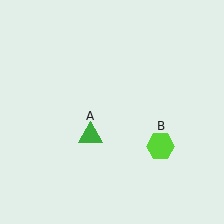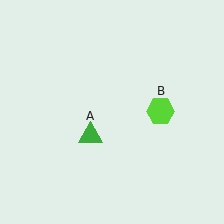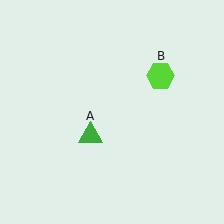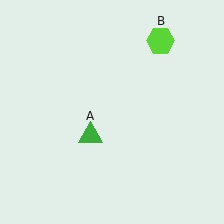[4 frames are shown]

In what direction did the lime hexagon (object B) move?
The lime hexagon (object B) moved up.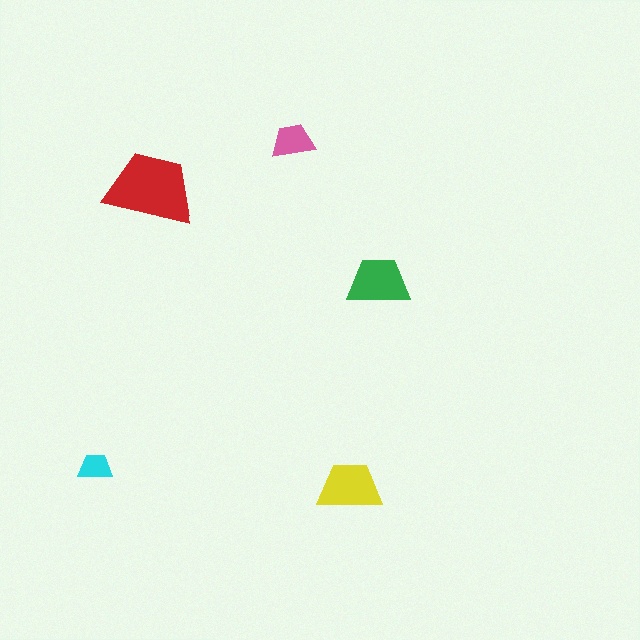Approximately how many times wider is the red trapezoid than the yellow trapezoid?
About 1.5 times wider.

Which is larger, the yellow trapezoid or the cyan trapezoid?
The yellow one.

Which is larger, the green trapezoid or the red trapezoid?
The red one.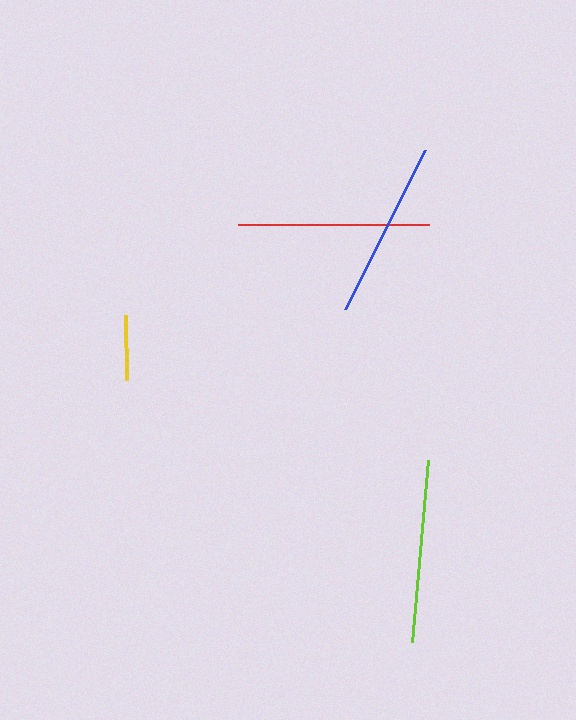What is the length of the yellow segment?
The yellow segment is approximately 65 pixels long.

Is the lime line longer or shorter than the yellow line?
The lime line is longer than the yellow line.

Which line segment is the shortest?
The yellow line is the shortest at approximately 65 pixels.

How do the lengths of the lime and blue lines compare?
The lime and blue lines are approximately the same length.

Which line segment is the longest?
The red line is the longest at approximately 191 pixels.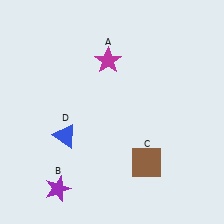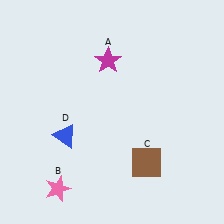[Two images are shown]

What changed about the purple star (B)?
In Image 1, B is purple. In Image 2, it changed to pink.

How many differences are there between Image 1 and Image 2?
There is 1 difference between the two images.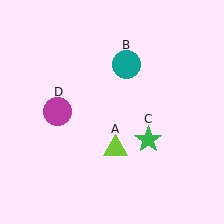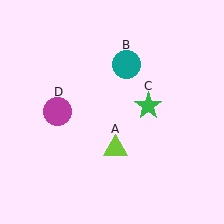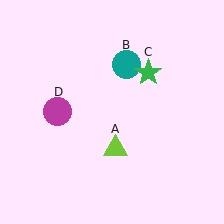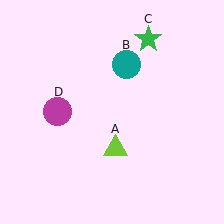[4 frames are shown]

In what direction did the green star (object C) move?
The green star (object C) moved up.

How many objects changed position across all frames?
1 object changed position: green star (object C).